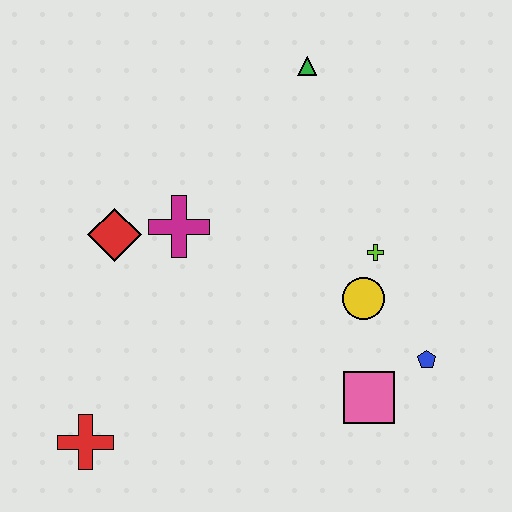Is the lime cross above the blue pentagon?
Yes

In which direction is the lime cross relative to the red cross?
The lime cross is to the right of the red cross.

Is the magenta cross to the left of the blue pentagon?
Yes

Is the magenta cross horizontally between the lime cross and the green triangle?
No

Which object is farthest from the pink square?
The green triangle is farthest from the pink square.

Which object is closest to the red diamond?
The magenta cross is closest to the red diamond.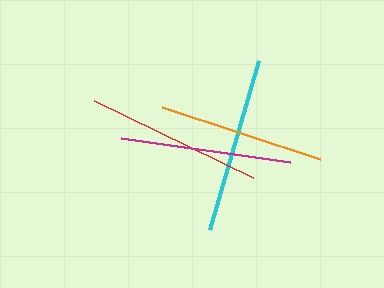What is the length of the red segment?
The red segment is approximately 176 pixels long.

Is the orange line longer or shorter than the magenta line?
The magenta line is longer than the orange line.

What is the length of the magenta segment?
The magenta segment is approximately 171 pixels long.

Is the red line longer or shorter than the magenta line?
The red line is longer than the magenta line.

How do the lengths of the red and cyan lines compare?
The red and cyan lines are approximately the same length.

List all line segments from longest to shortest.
From longest to shortest: red, cyan, magenta, orange.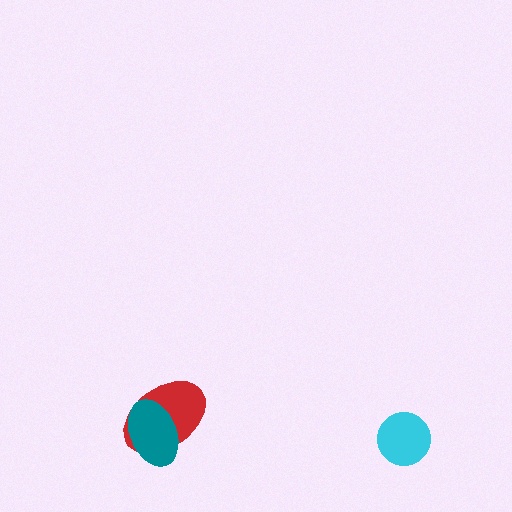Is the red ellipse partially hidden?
Yes, it is partially covered by another shape.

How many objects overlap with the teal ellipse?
1 object overlaps with the teal ellipse.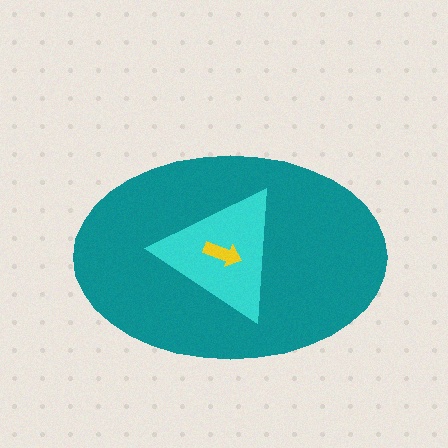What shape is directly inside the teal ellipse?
The cyan triangle.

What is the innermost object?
The yellow arrow.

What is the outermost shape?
The teal ellipse.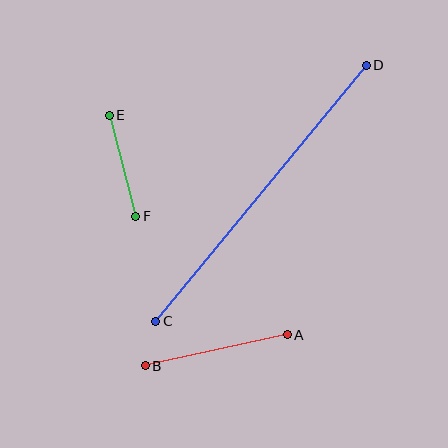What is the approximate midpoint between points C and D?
The midpoint is at approximately (261, 193) pixels.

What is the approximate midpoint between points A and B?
The midpoint is at approximately (216, 350) pixels.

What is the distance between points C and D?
The distance is approximately 331 pixels.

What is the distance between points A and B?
The distance is approximately 146 pixels.